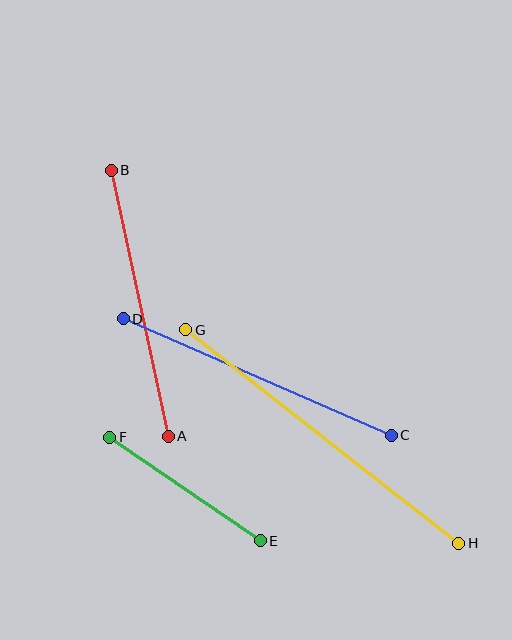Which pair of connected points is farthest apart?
Points G and H are farthest apart.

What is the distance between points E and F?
The distance is approximately 183 pixels.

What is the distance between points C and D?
The distance is approximately 292 pixels.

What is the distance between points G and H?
The distance is approximately 347 pixels.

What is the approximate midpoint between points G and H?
The midpoint is at approximately (322, 436) pixels.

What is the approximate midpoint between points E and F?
The midpoint is at approximately (185, 489) pixels.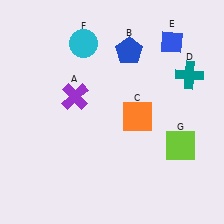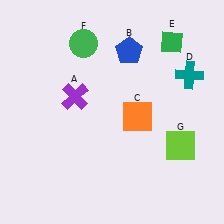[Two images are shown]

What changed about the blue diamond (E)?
In Image 1, E is blue. In Image 2, it changed to green.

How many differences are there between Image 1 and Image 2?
There are 2 differences between the two images.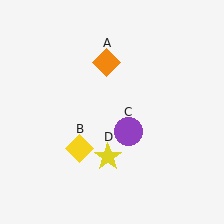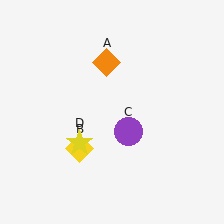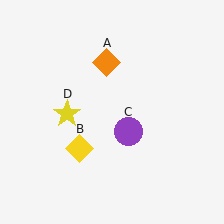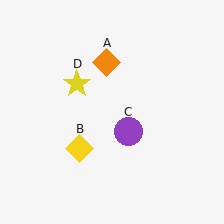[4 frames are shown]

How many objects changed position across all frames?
1 object changed position: yellow star (object D).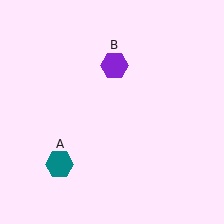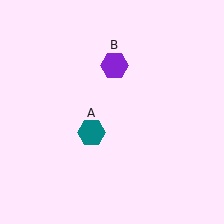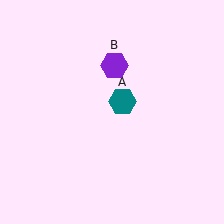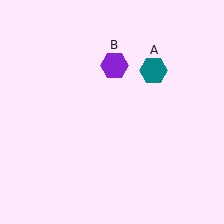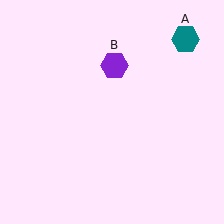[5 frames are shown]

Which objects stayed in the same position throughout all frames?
Purple hexagon (object B) remained stationary.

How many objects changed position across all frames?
1 object changed position: teal hexagon (object A).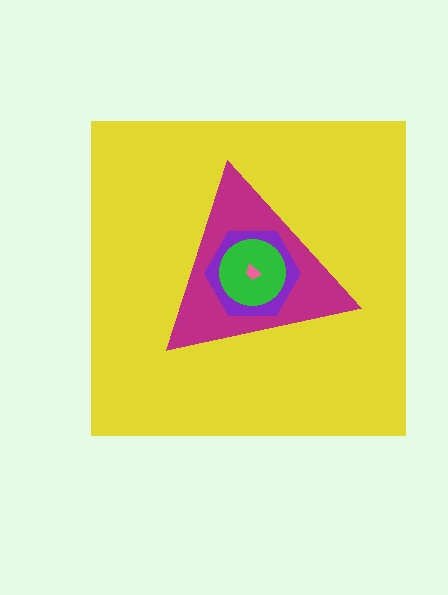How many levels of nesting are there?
5.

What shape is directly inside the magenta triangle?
The purple hexagon.